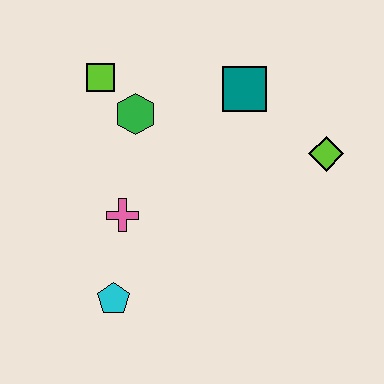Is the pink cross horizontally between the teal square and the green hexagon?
No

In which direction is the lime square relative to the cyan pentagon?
The lime square is above the cyan pentagon.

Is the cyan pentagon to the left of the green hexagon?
Yes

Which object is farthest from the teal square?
The cyan pentagon is farthest from the teal square.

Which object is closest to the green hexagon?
The lime square is closest to the green hexagon.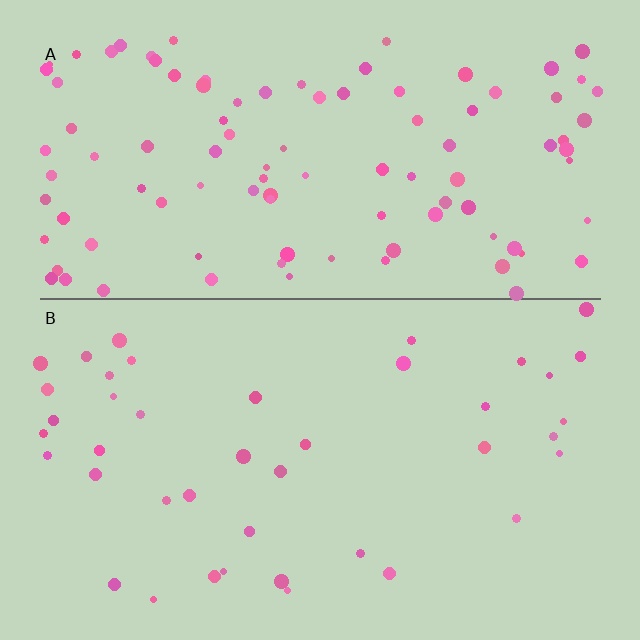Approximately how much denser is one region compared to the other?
Approximately 2.4× — region A over region B.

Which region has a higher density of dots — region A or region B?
A (the top).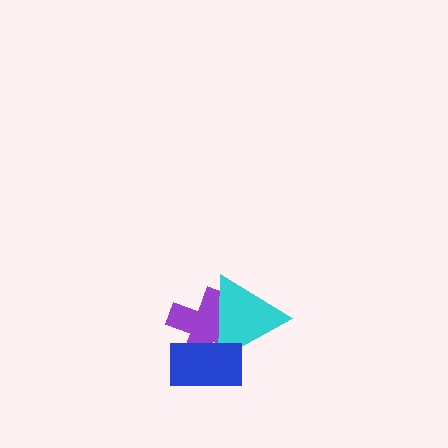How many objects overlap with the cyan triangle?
2 objects overlap with the cyan triangle.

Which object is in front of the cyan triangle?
The blue rectangle is in front of the cyan triangle.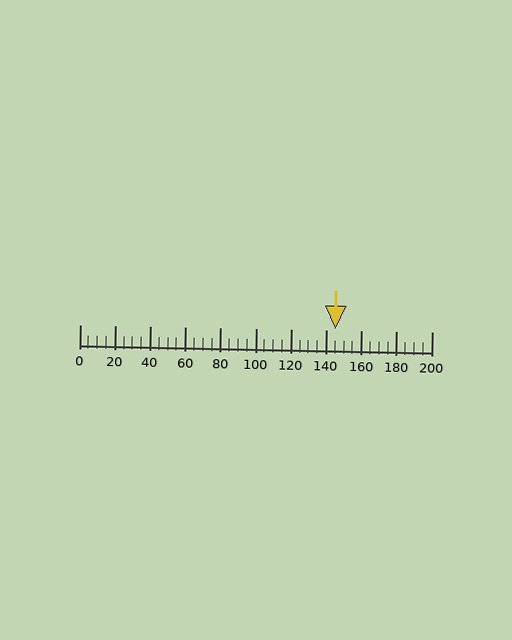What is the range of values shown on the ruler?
The ruler shows values from 0 to 200.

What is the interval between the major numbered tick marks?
The major tick marks are spaced 20 units apart.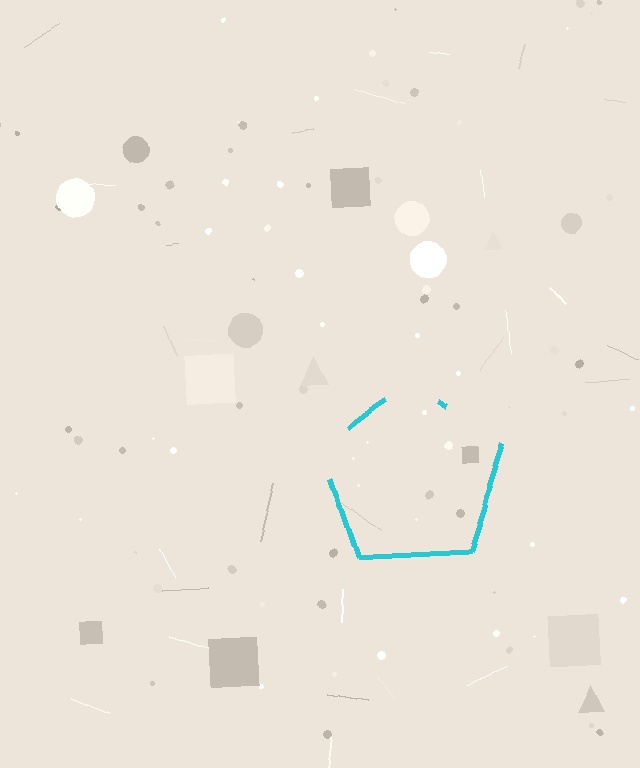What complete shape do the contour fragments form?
The contour fragments form a pentagon.